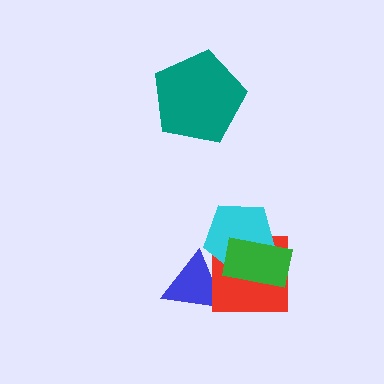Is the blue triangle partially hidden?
Yes, it is partially covered by another shape.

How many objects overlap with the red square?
3 objects overlap with the red square.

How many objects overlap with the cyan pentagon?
3 objects overlap with the cyan pentagon.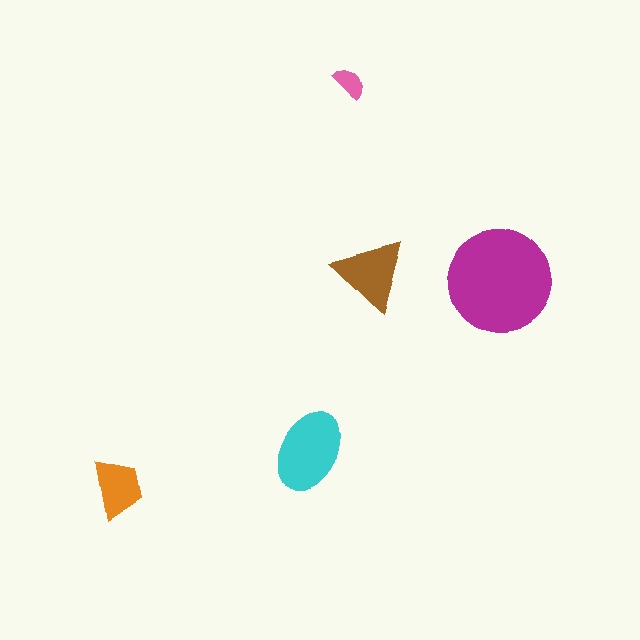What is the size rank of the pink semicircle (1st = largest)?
5th.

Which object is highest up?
The pink semicircle is topmost.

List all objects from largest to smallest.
The magenta circle, the cyan ellipse, the brown triangle, the orange trapezoid, the pink semicircle.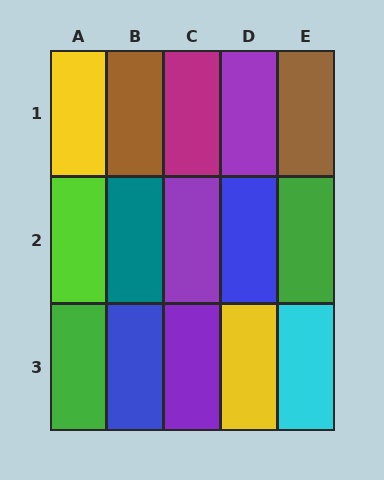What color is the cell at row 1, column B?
Brown.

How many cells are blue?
2 cells are blue.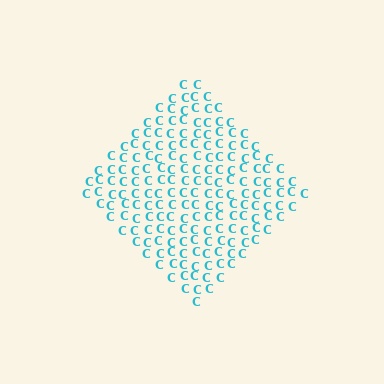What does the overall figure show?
The overall figure shows a diamond.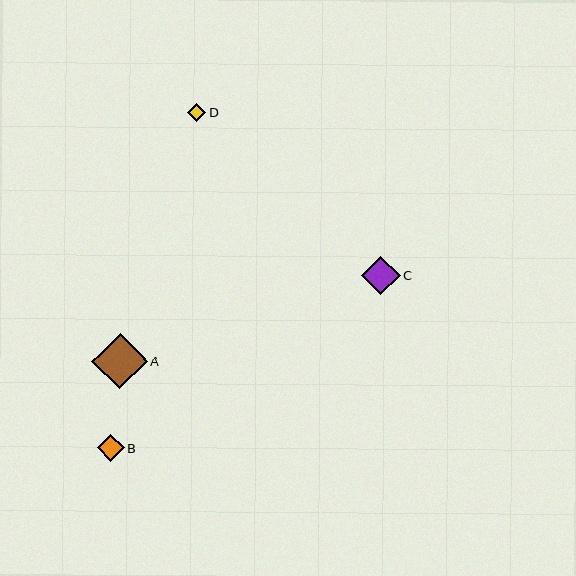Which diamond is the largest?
Diamond A is the largest with a size of approximately 56 pixels.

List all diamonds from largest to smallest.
From largest to smallest: A, C, B, D.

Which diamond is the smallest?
Diamond D is the smallest with a size of approximately 18 pixels.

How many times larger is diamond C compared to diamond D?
Diamond C is approximately 2.1 times the size of diamond D.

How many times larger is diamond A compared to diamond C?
Diamond A is approximately 1.4 times the size of diamond C.